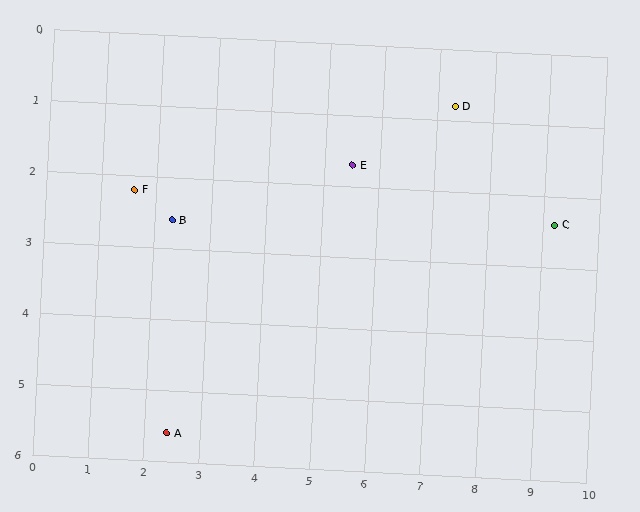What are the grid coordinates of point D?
Point D is at approximately (7.3, 0.8).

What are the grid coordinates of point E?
Point E is at approximately (5.5, 1.7).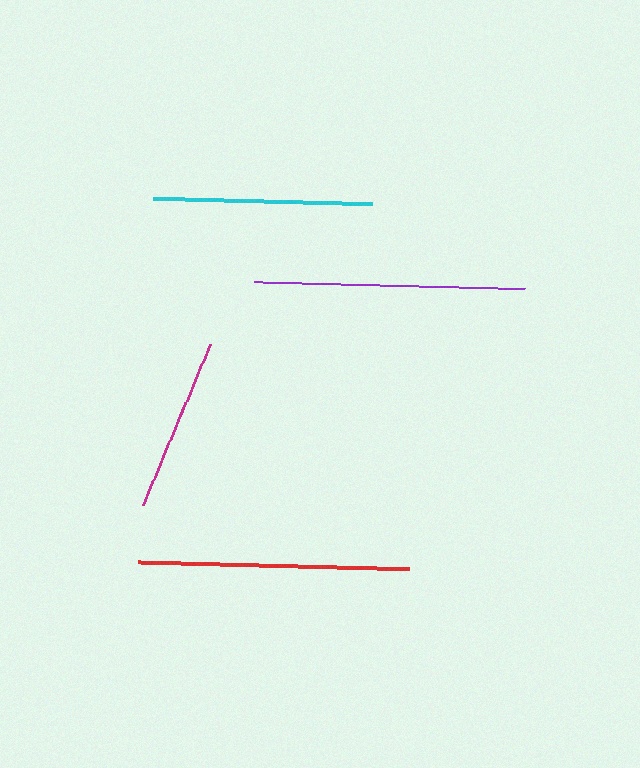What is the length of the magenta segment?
The magenta segment is approximately 173 pixels long.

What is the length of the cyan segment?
The cyan segment is approximately 219 pixels long.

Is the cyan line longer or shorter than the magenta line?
The cyan line is longer than the magenta line.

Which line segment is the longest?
The red line is the longest at approximately 271 pixels.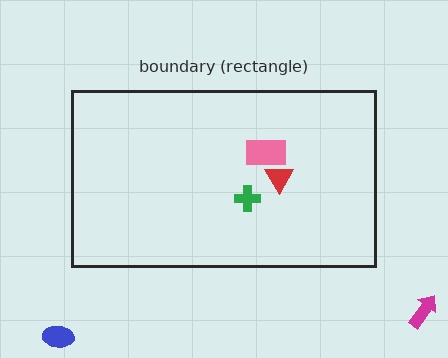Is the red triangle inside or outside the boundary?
Inside.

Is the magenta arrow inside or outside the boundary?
Outside.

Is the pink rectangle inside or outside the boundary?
Inside.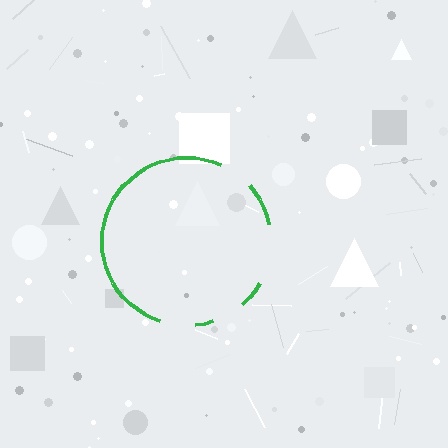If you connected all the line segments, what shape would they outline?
They would outline a circle.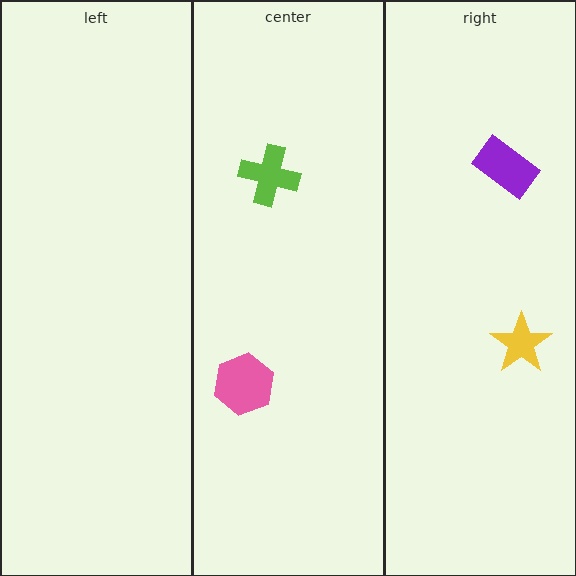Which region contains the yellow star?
The right region.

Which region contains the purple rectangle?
The right region.